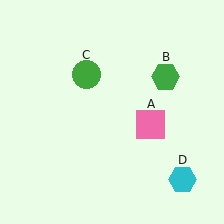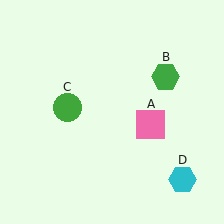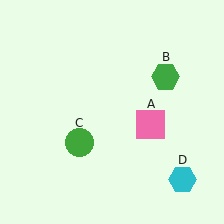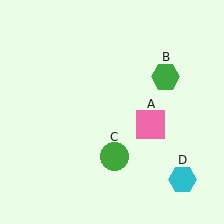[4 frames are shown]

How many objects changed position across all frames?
1 object changed position: green circle (object C).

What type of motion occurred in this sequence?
The green circle (object C) rotated counterclockwise around the center of the scene.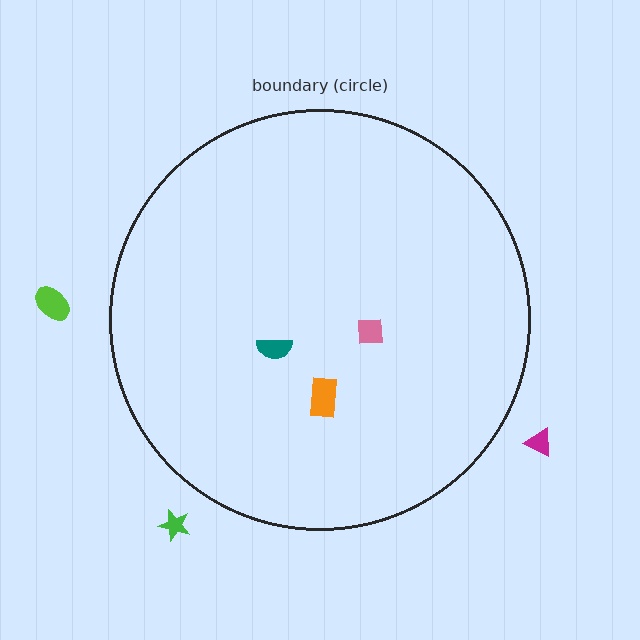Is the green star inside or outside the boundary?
Outside.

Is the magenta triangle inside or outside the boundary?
Outside.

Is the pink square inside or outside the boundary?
Inside.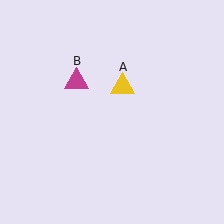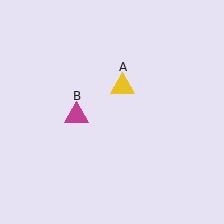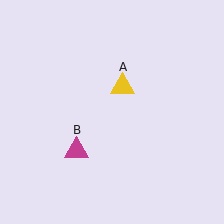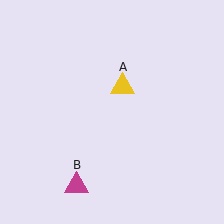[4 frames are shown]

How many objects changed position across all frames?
1 object changed position: magenta triangle (object B).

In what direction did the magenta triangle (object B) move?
The magenta triangle (object B) moved down.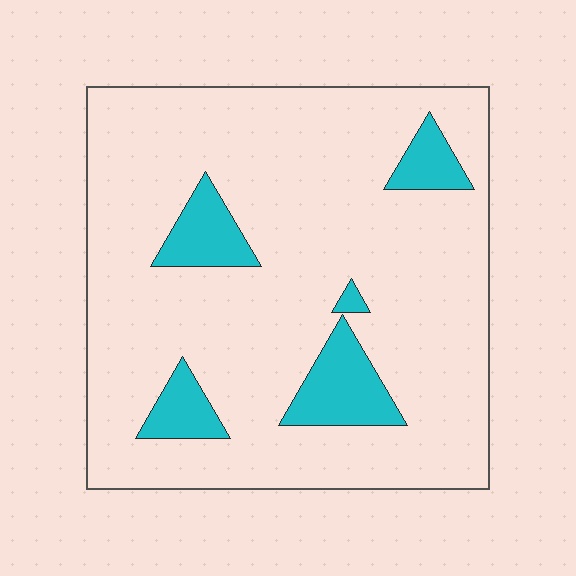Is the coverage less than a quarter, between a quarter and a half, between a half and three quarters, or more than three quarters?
Less than a quarter.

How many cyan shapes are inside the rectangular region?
5.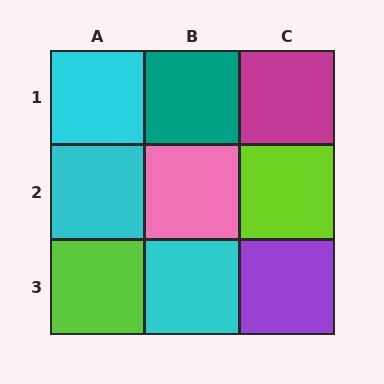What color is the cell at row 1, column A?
Cyan.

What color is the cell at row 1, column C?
Magenta.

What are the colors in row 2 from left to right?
Cyan, pink, lime.